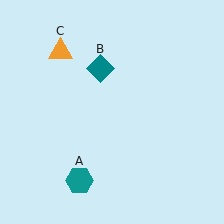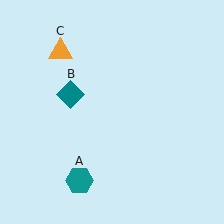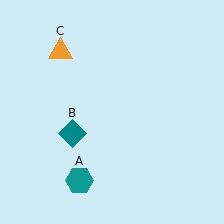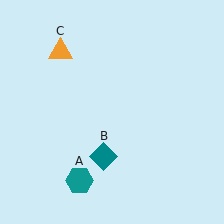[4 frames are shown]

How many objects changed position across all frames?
1 object changed position: teal diamond (object B).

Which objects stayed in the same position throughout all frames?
Teal hexagon (object A) and orange triangle (object C) remained stationary.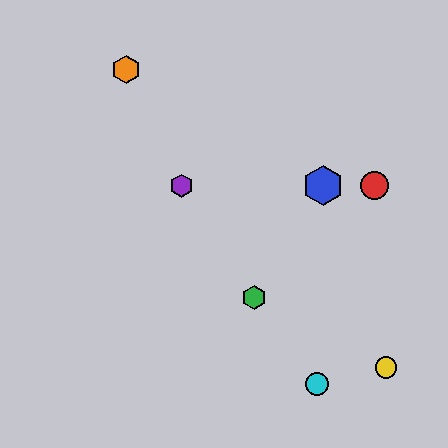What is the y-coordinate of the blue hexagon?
The blue hexagon is at y≈186.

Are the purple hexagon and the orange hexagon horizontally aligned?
No, the purple hexagon is at y≈186 and the orange hexagon is at y≈69.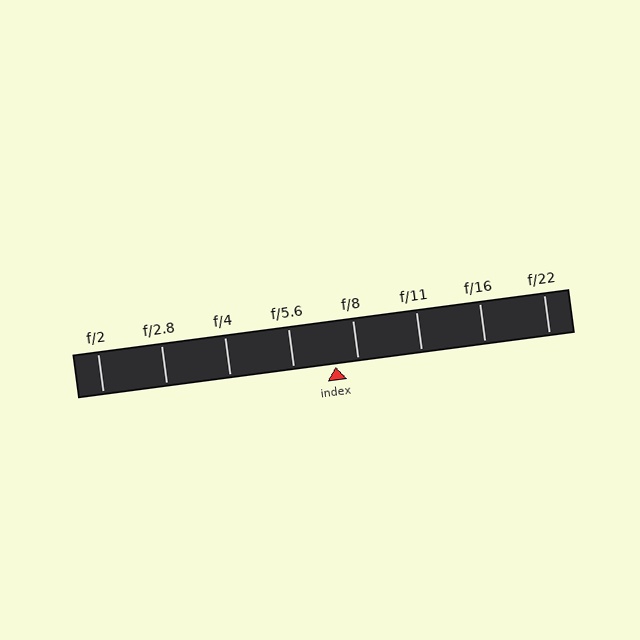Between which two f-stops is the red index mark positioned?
The index mark is between f/5.6 and f/8.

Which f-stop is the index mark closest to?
The index mark is closest to f/8.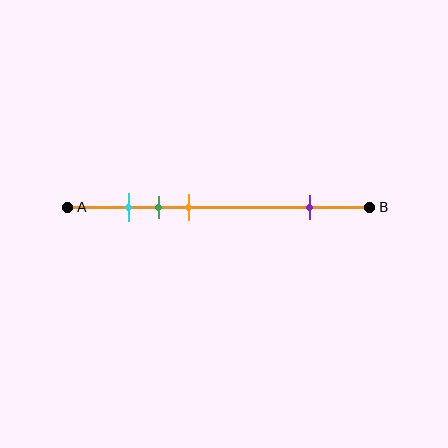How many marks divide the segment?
There are 4 marks dividing the segment.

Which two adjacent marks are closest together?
The cyan and green marks are the closest adjacent pair.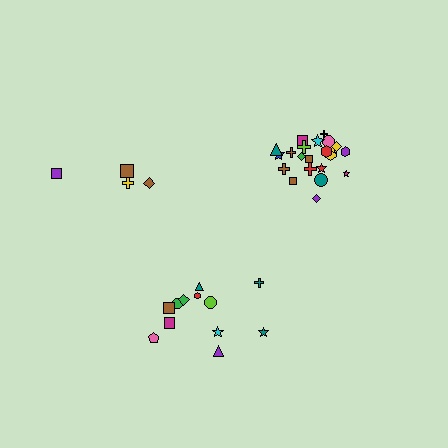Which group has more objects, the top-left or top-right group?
The top-right group.